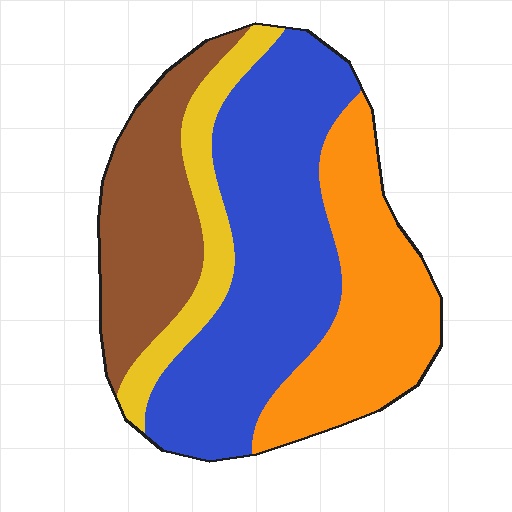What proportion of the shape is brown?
Brown covers 21% of the shape.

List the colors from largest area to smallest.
From largest to smallest: blue, orange, brown, yellow.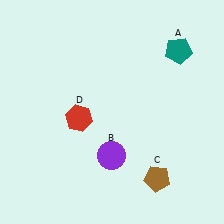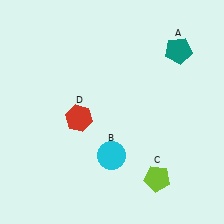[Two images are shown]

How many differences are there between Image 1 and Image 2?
There are 2 differences between the two images.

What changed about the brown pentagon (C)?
In Image 1, C is brown. In Image 2, it changed to lime.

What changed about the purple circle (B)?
In Image 1, B is purple. In Image 2, it changed to cyan.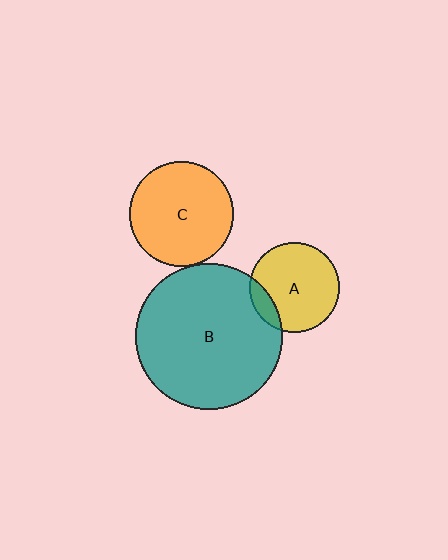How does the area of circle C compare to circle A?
Approximately 1.3 times.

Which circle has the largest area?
Circle B (teal).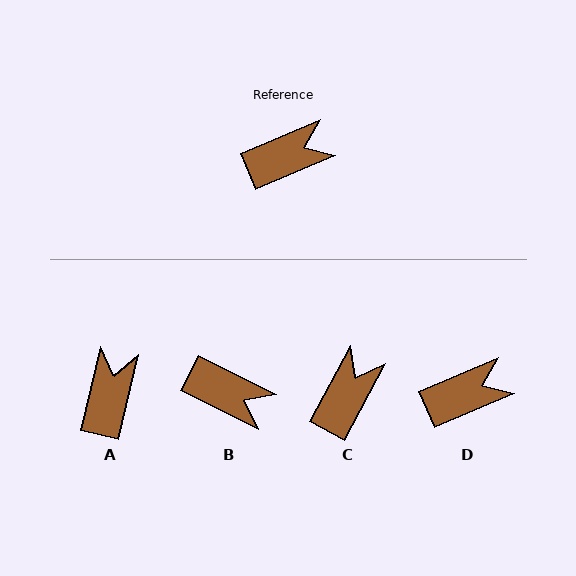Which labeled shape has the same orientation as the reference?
D.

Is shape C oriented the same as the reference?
No, it is off by about 39 degrees.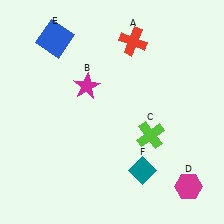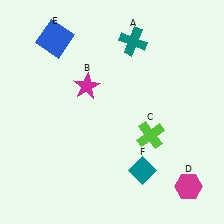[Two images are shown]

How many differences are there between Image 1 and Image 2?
There is 1 difference between the two images.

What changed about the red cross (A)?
In Image 1, A is red. In Image 2, it changed to teal.